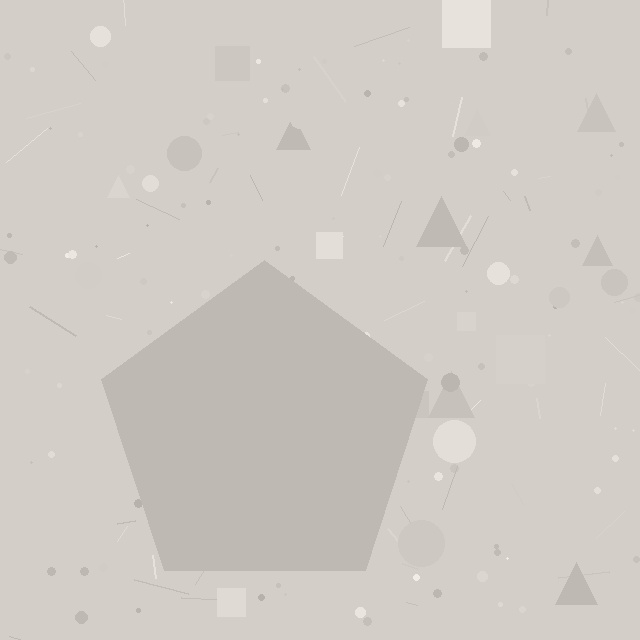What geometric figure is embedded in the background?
A pentagon is embedded in the background.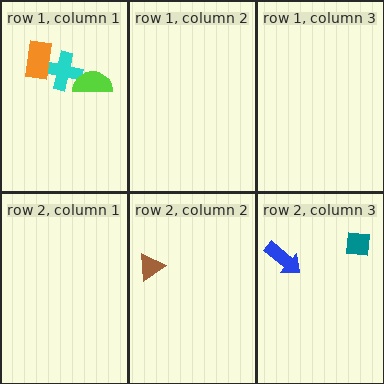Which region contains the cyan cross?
The row 1, column 1 region.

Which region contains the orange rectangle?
The row 1, column 1 region.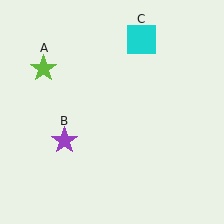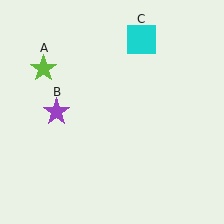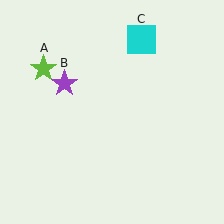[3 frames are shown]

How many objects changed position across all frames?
1 object changed position: purple star (object B).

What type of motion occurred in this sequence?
The purple star (object B) rotated clockwise around the center of the scene.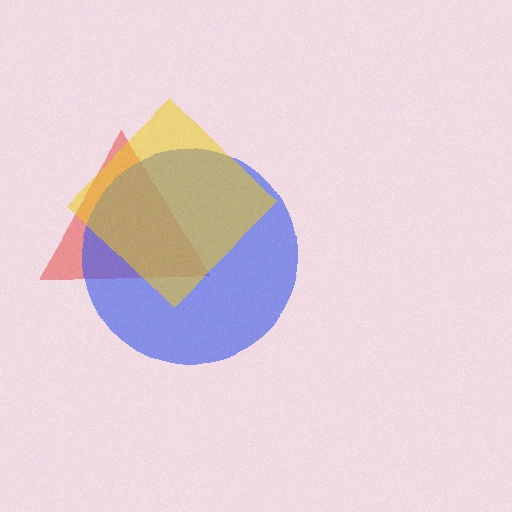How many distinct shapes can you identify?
There are 3 distinct shapes: a red triangle, a blue circle, a yellow diamond.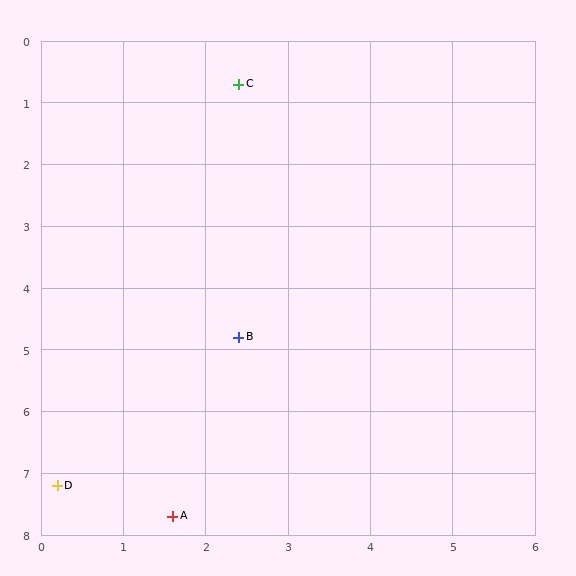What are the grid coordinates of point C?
Point C is at approximately (2.4, 0.7).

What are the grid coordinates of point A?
Point A is at approximately (1.6, 7.7).